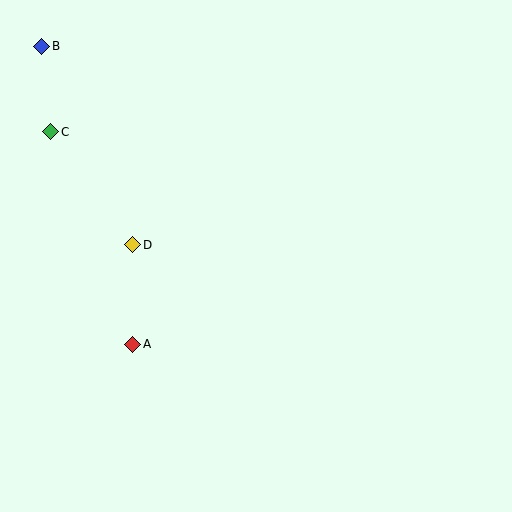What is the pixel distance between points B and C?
The distance between B and C is 86 pixels.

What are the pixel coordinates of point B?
Point B is at (42, 46).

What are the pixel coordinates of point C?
Point C is at (51, 132).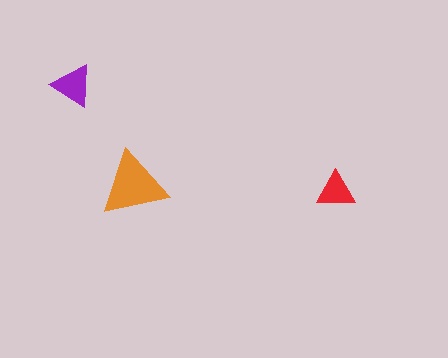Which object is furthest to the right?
The red triangle is rightmost.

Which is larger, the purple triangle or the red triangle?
The purple one.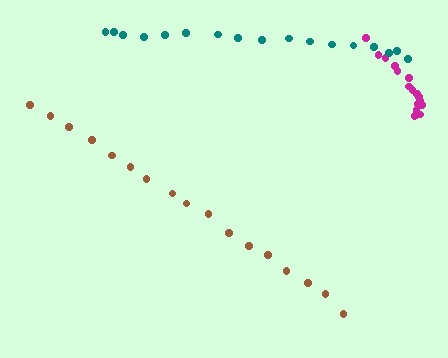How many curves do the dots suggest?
There are 3 distinct paths.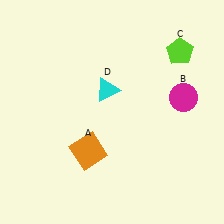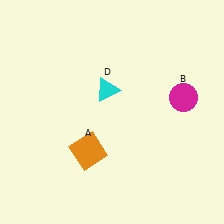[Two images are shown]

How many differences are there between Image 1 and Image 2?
There is 1 difference between the two images.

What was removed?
The lime pentagon (C) was removed in Image 2.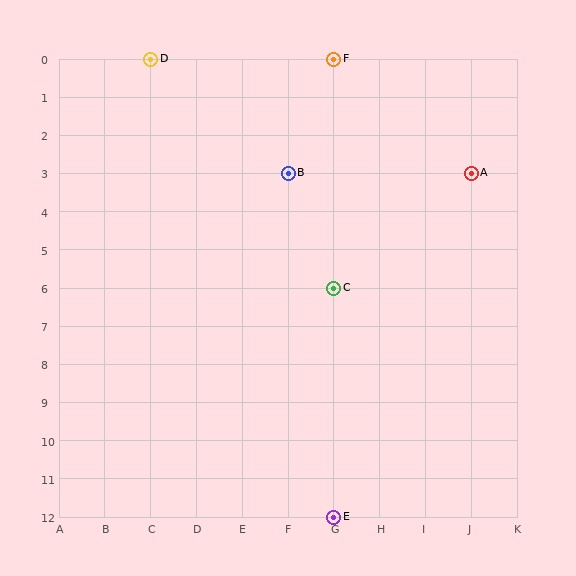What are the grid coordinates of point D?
Point D is at grid coordinates (C, 0).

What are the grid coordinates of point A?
Point A is at grid coordinates (J, 3).